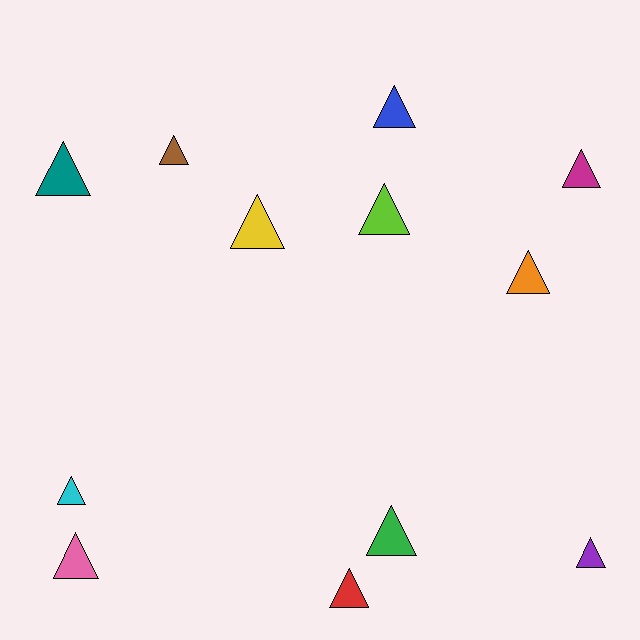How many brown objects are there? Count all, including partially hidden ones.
There is 1 brown object.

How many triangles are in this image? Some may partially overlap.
There are 12 triangles.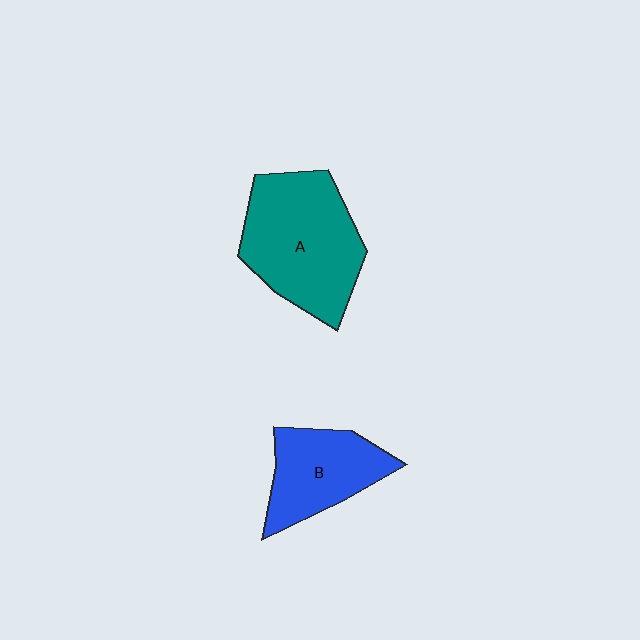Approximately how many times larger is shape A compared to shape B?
Approximately 1.5 times.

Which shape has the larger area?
Shape A (teal).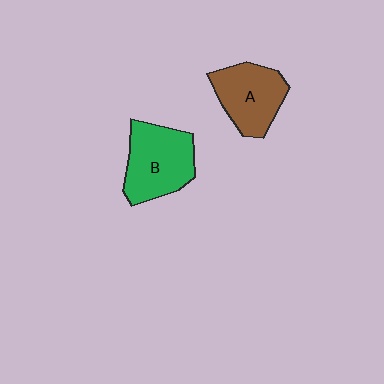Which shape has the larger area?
Shape B (green).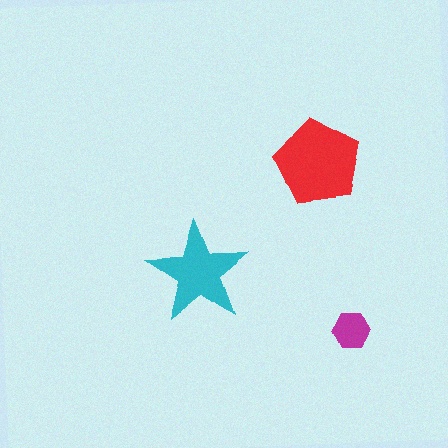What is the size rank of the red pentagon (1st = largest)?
1st.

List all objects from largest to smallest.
The red pentagon, the cyan star, the magenta hexagon.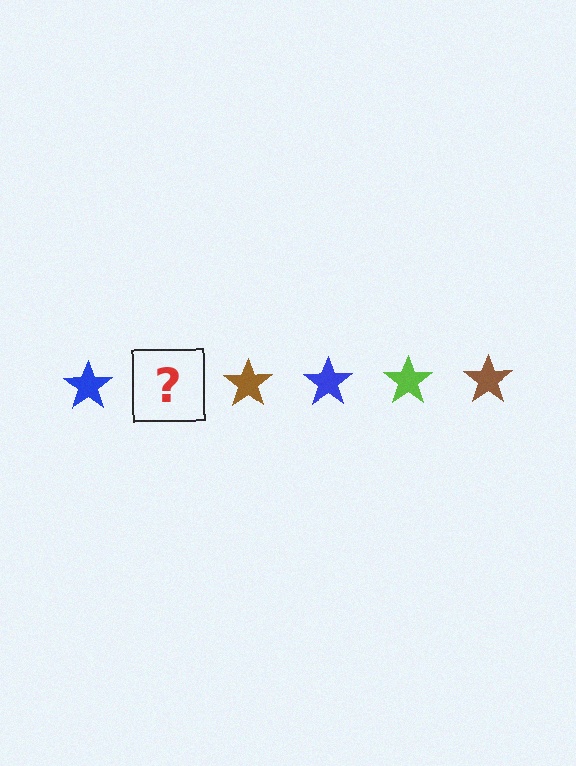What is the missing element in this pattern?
The missing element is a lime star.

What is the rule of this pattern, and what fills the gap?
The rule is that the pattern cycles through blue, lime, brown stars. The gap should be filled with a lime star.